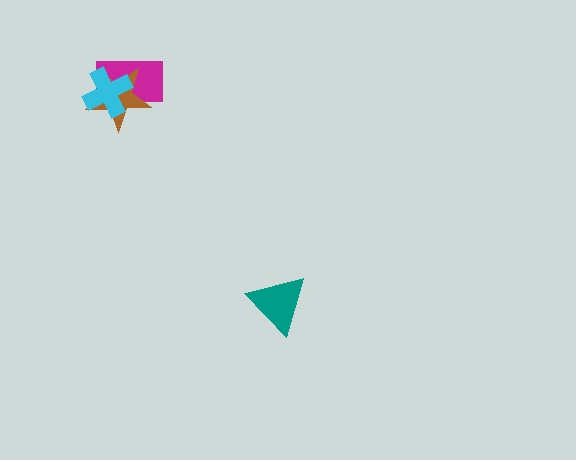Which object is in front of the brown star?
The cyan cross is in front of the brown star.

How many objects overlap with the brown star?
2 objects overlap with the brown star.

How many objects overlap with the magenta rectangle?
2 objects overlap with the magenta rectangle.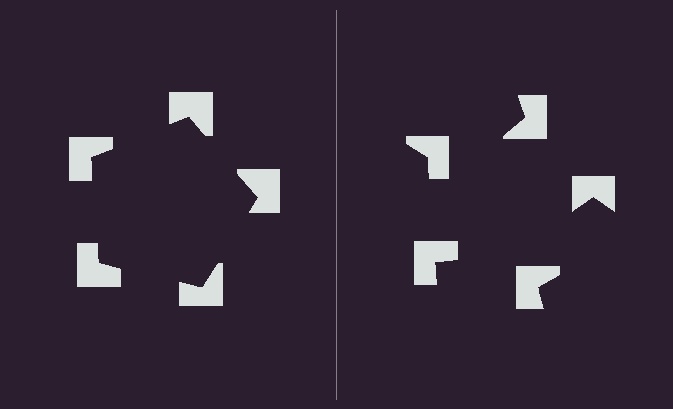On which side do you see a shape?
An illusory pentagon appears on the left side. On the right side the wedge cuts are rotated, so no coherent shape forms.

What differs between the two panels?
The notched squares are positioned identically on both sides; only the wedge orientations differ. On the left they align to a pentagon; on the right they are misaligned.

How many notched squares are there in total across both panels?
10 — 5 on each side.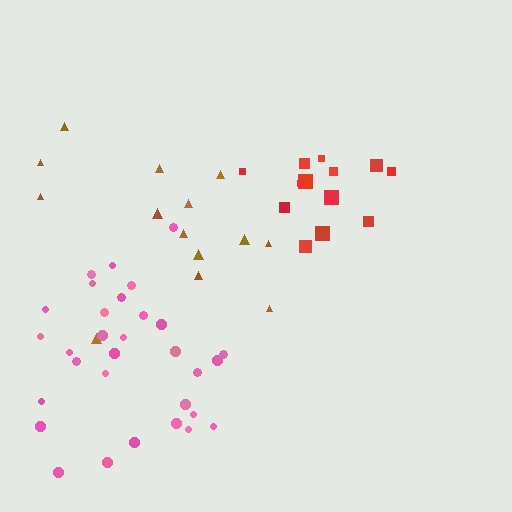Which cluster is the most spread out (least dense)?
Brown.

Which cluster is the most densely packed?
Pink.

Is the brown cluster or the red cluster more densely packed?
Red.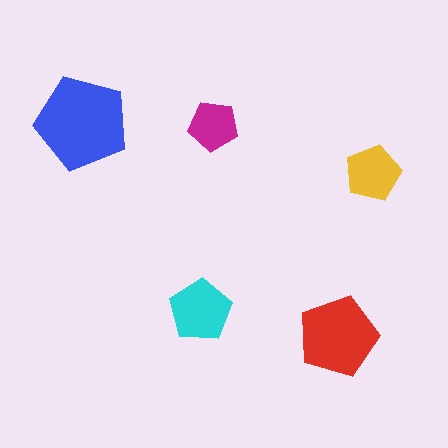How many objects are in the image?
There are 5 objects in the image.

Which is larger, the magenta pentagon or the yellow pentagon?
The yellow one.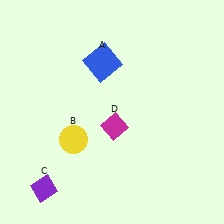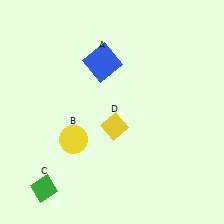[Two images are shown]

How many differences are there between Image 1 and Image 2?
There are 2 differences between the two images.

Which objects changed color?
C changed from purple to green. D changed from magenta to yellow.